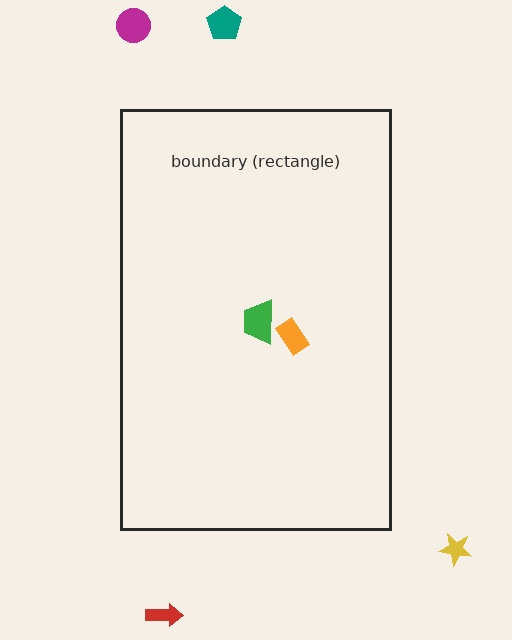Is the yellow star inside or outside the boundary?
Outside.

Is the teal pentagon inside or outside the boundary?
Outside.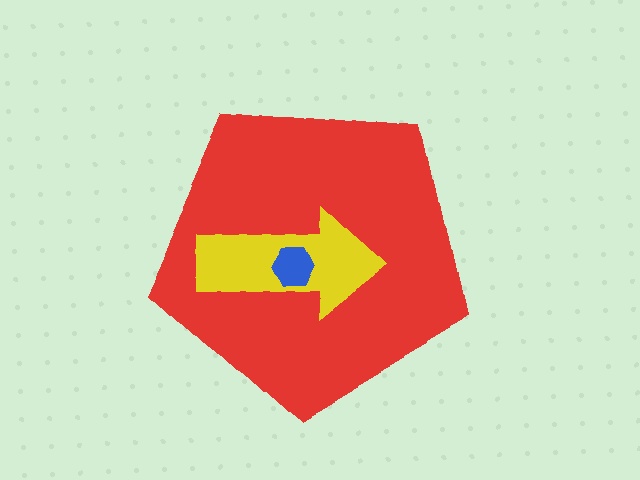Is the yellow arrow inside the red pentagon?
Yes.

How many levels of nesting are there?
3.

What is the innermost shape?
The blue hexagon.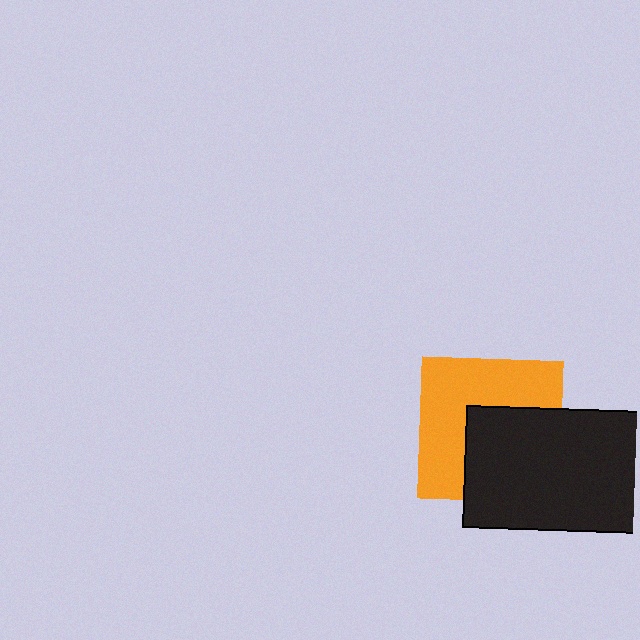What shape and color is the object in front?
The object in front is a black rectangle.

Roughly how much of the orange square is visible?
About half of it is visible (roughly 54%).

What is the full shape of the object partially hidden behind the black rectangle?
The partially hidden object is an orange square.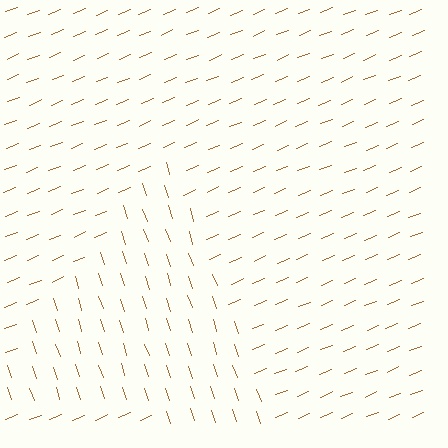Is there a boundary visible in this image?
Yes, there is a texture boundary formed by a change in line orientation.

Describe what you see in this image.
The image is filled with small brown line segments. A triangle region in the image has lines oriented differently from the surrounding lines, creating a visible texture boundary.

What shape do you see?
I see a triangle.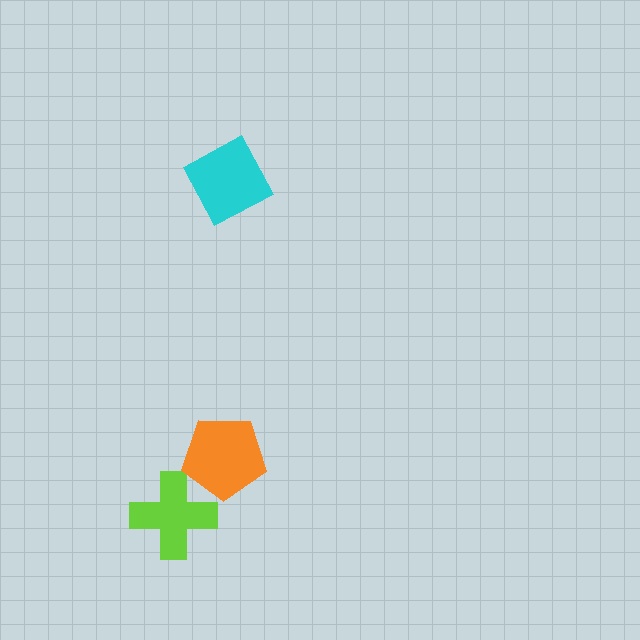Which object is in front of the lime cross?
The orange pentagon is in front of the lime cross.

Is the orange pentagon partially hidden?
No, no other shape covers it.